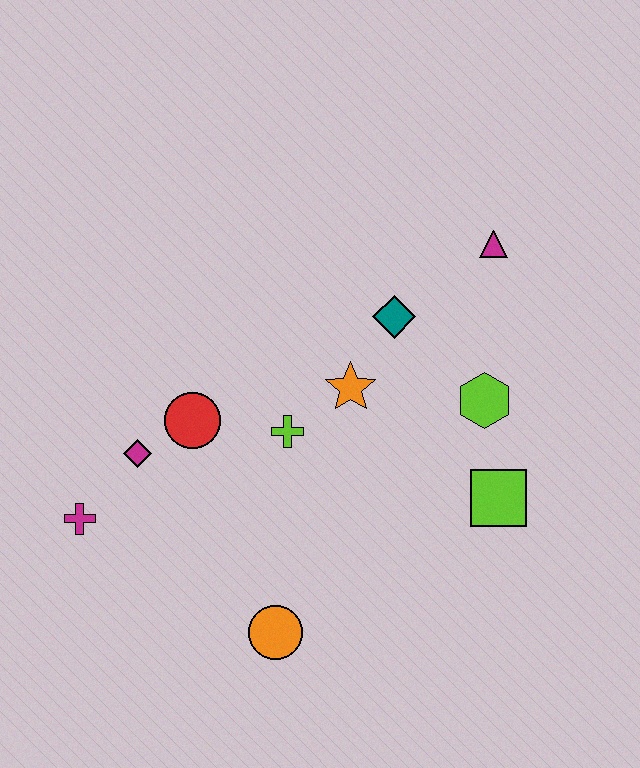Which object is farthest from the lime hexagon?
The magenta cross is farthest from the lime hexagon.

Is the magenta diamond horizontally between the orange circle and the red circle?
No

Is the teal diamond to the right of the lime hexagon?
No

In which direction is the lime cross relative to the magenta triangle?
The lime cross is to the left of the magenta triangle.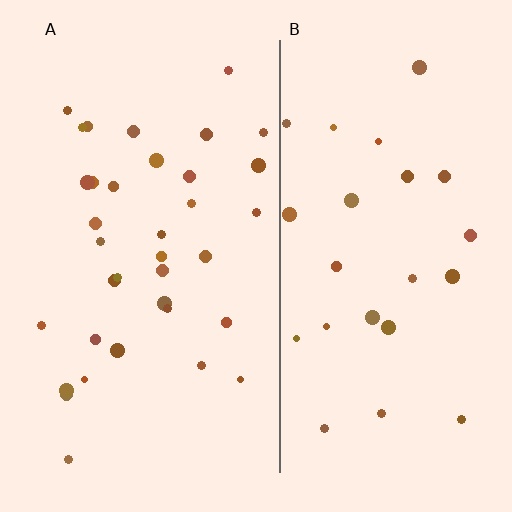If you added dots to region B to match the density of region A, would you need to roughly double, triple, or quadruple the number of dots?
Approximately double.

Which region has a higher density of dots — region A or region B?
A (the left).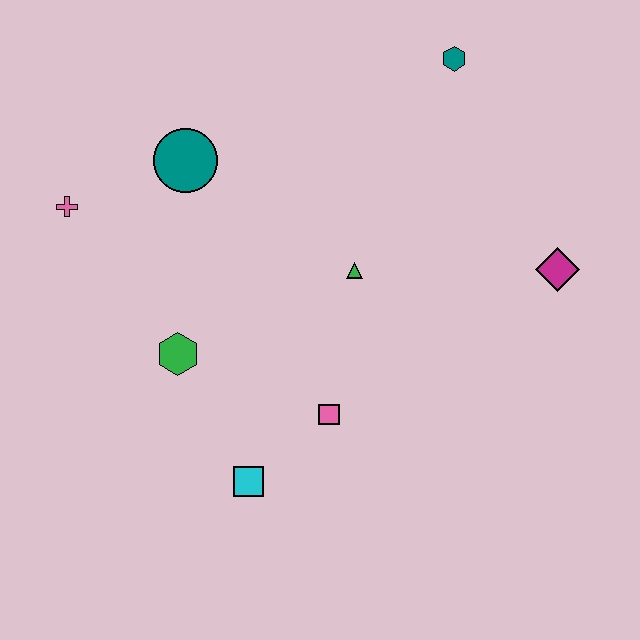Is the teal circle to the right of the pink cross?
Yes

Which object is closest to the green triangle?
The pink square is closest to the green triangle.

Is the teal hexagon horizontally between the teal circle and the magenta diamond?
Yes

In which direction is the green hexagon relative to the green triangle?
The green hexagon is to the left of the green triangle.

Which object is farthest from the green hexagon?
The teal hexagon is farthest from the green hexagon.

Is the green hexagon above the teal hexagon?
No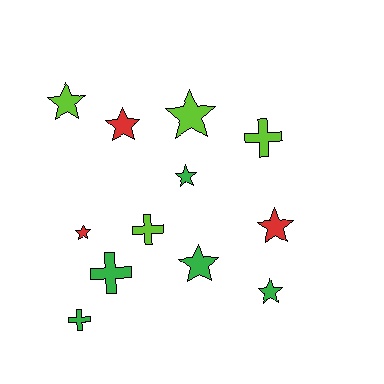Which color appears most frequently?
Green, with 5 objects.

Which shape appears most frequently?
Star, with 8 objects.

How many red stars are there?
There are 3 red stars.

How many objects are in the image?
There are 12 objects.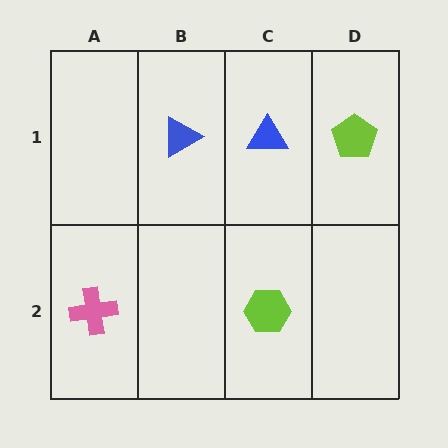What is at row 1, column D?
A lime pentagon.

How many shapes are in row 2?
2 shapes.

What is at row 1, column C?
A blue triangle.